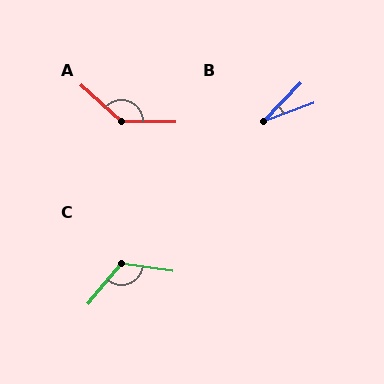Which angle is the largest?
A, at approximately 139 degrees.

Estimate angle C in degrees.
Approximately 121 degrees.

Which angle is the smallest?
B, at approximately 25 degrees.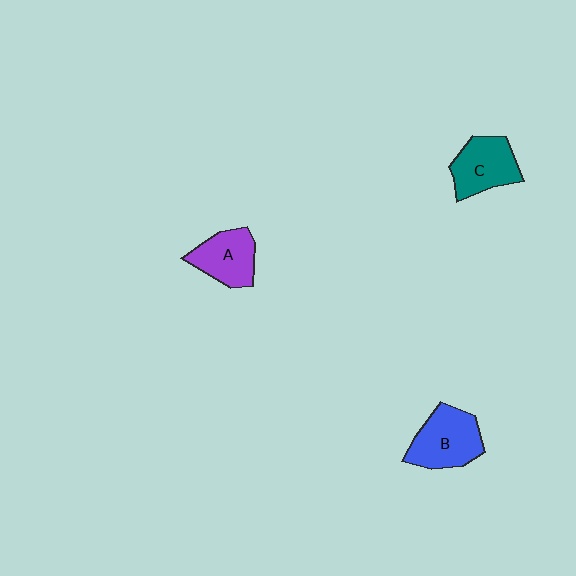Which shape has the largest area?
Shape B (blue).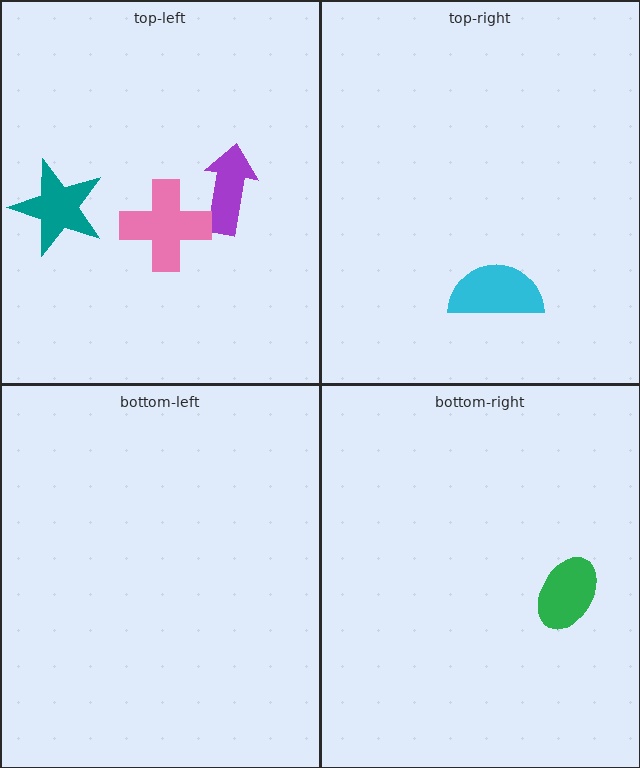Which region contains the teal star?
The top-left region.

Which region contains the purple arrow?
The top-left region.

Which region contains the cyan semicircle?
The top-right region.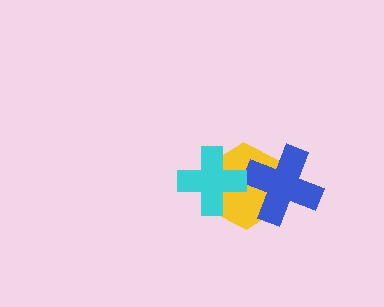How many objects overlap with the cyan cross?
1 object overlaps with the cyan cross.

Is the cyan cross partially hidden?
No, no other shape covers it.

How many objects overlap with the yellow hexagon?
2 objects overlap with the yellow hexagon.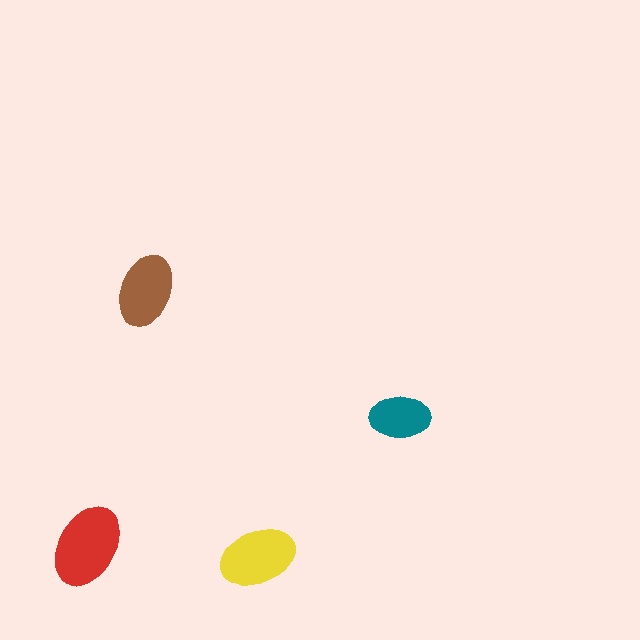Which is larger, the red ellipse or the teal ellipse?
The red one.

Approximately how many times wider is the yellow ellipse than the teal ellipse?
About 1.5 times wider.